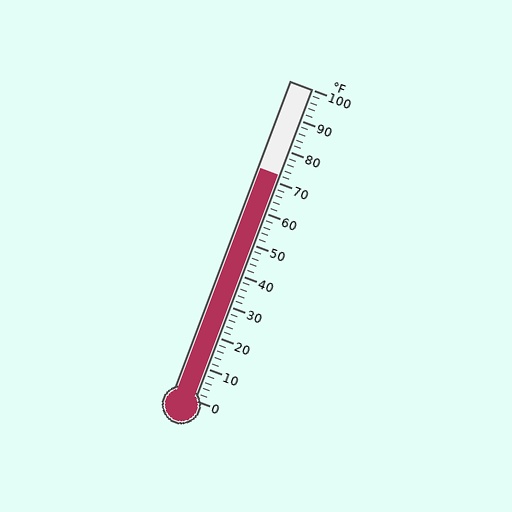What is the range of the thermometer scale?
The thermometer scale ranges from 0°F to 100°F.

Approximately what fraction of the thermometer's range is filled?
The thermometer is filled to approximately 70% of its range.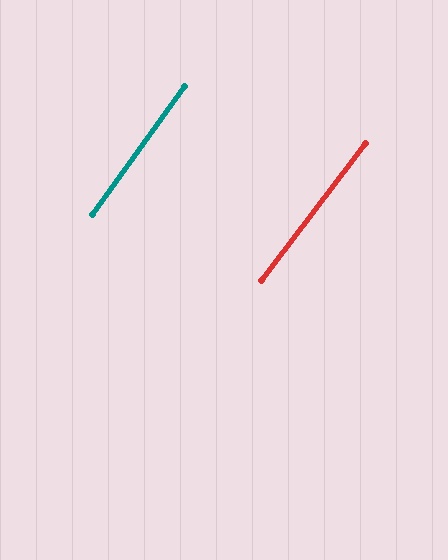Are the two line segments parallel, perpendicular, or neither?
Parallel — their directions differ by only 1.5°.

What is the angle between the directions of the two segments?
Approximately 2 degrees.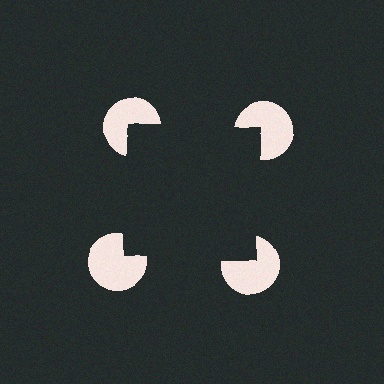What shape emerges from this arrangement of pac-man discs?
An illusory square — its edges are inferred from the aligned wedge cuts in the pac-man discs, not physically drawn.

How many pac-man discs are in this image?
There are 4 — one at each vertex of the illusory square.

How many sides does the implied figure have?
4 sides.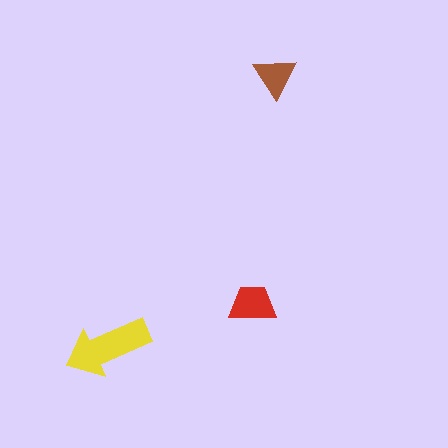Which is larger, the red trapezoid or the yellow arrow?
The yellow arrow.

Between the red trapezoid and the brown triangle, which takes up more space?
The red trapezoid.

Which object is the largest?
The yellow arrow.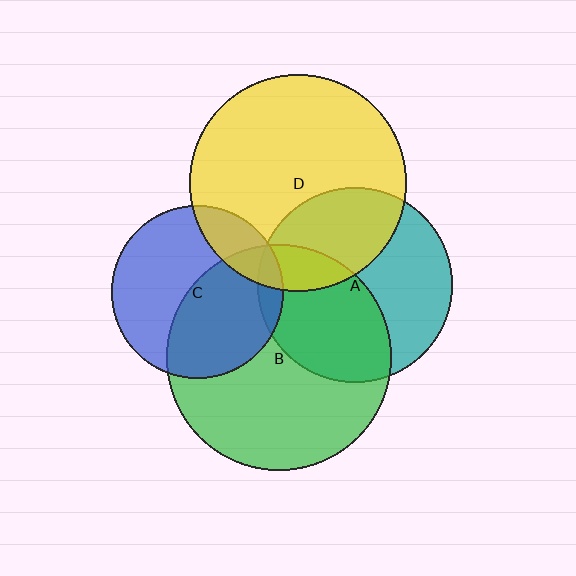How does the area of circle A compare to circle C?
Approximately 1.3 times.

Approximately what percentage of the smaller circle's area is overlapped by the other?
Approximately 45%.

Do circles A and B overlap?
Yes.